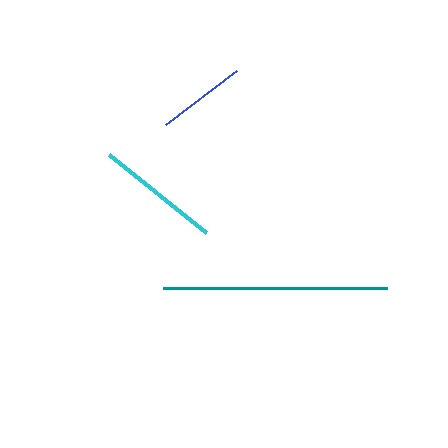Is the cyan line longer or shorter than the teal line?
The teal line is longer than the cyan line.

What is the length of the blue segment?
The blue segment is approximately 89 pixels long.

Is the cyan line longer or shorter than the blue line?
The cyan line is longer than the blue line.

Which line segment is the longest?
The teal line is the longest at approximately 224 pixels.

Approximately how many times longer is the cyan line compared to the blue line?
The cyan line is approximately 1.4 times the length of the blue line.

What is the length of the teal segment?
The teal segment is approximately 224 pixels long.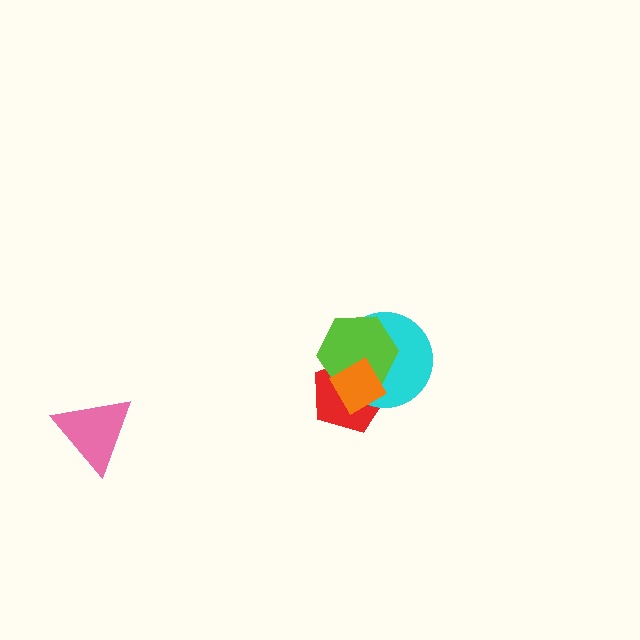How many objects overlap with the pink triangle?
0 objects overlap with the pink triangle.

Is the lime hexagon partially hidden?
Yes, it is partially covered by another shape.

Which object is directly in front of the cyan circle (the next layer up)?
The lime hexagon is directly in front of the cyan circle.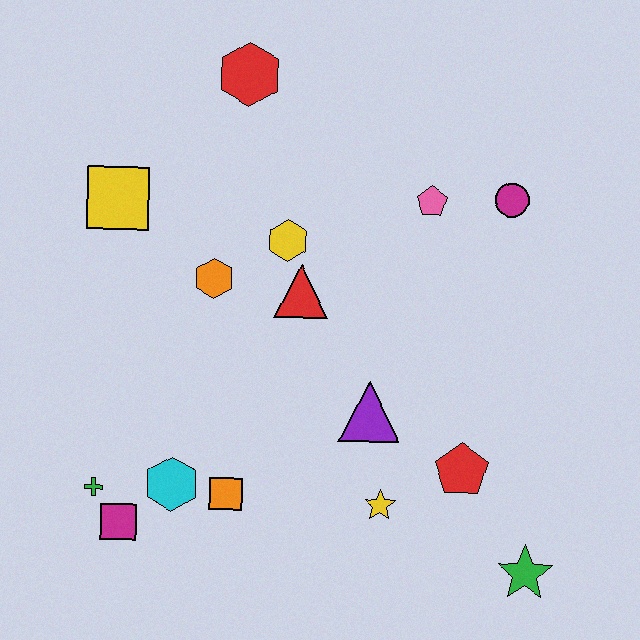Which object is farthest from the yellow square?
The green star is farthest from the yellow square.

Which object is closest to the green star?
The red pentagon is closest to the green star.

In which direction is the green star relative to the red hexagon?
The green star is below the red hexagon.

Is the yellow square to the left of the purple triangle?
Yes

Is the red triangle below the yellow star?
No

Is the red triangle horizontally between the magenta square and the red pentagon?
Yes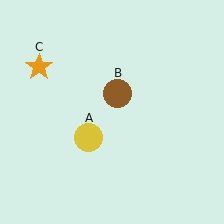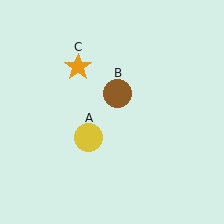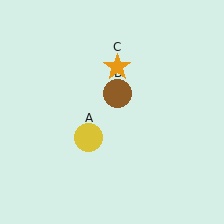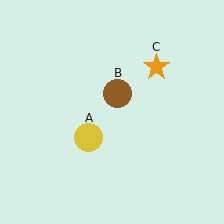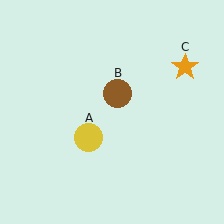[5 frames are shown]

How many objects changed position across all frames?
1 object changed position: orange star (object C).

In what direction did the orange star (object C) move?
The orange star (object C) moved right.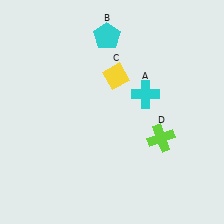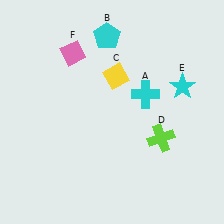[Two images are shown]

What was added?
A cyan star (E), a pink diamond (F) were added in Image 2.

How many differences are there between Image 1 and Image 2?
There are 2 differences between the two images.